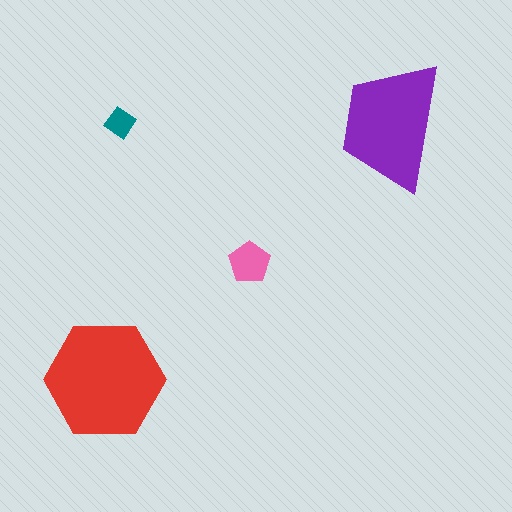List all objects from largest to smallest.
The red hexagon, the purple trapezoid, the pink pentagon, the teal diamond.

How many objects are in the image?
There are 4 objects in the image.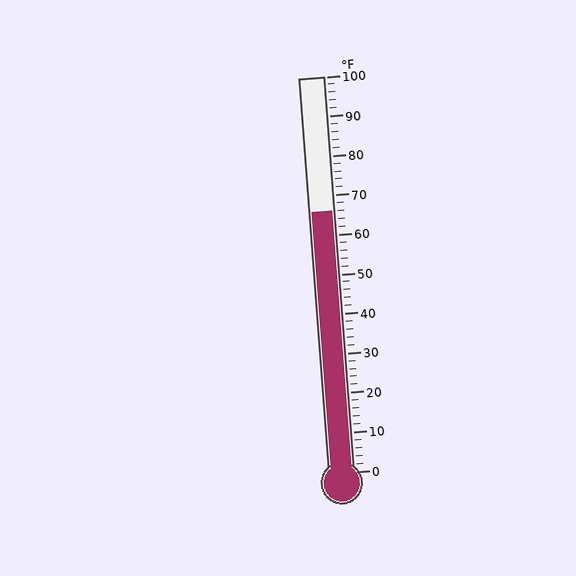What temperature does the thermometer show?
The thermometer shows approximately 66°F.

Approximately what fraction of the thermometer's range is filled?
The thermometer is filled to approximately 65% of its range.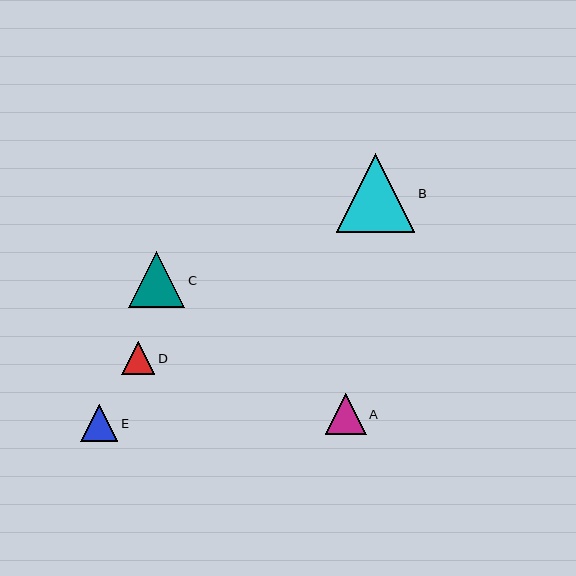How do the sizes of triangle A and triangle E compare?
Triangle A and triangle E are approximately the same size.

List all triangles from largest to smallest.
From largest to smallest: B, C, A, E, D.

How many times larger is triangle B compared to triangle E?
Triangle B is approximately 2.1 times the size of triangle E.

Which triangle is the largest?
Triangle B is the largest with a size of approximately 78 pixels.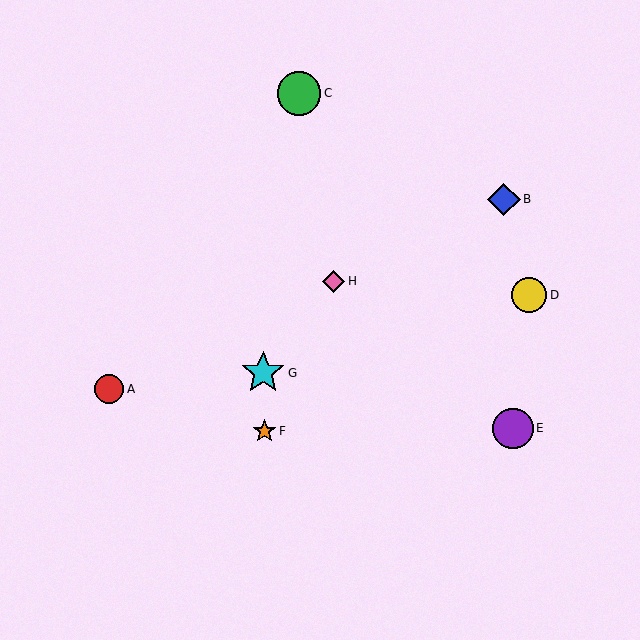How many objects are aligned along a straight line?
3 objects (A, B, H) are aligned along a straight line.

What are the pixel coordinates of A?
Object A is at (109, 389).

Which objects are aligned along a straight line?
Objects A, B, H are aligned along a straight line.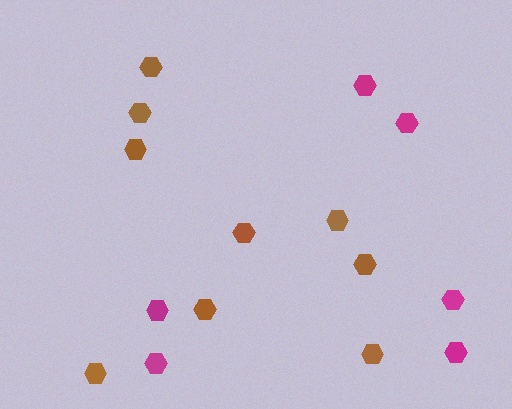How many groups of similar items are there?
There are 2 groups: one group of magenta hexagons (6) and one group of brown hexagons (9).